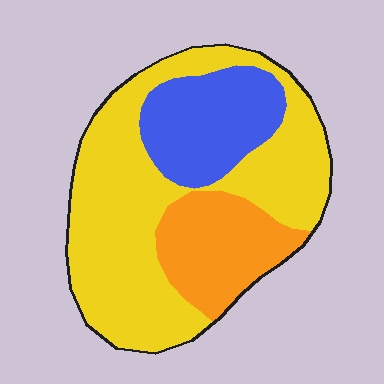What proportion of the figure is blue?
Blue covers about 20% of the figure.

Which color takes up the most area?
Yellow, at roughly 60%.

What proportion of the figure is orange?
Orange covers roughly 20% of the figure.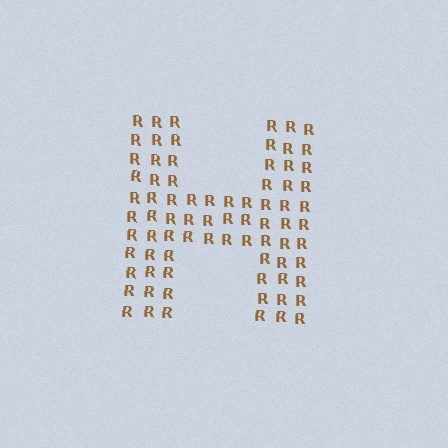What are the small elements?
The small elements are letter R's.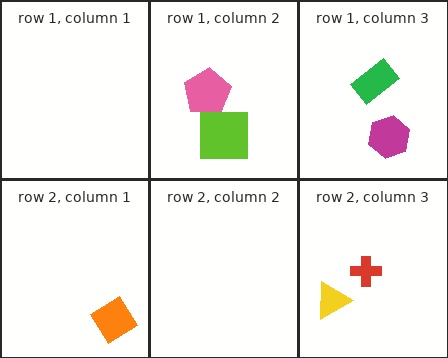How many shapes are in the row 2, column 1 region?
1.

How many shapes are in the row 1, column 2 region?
2.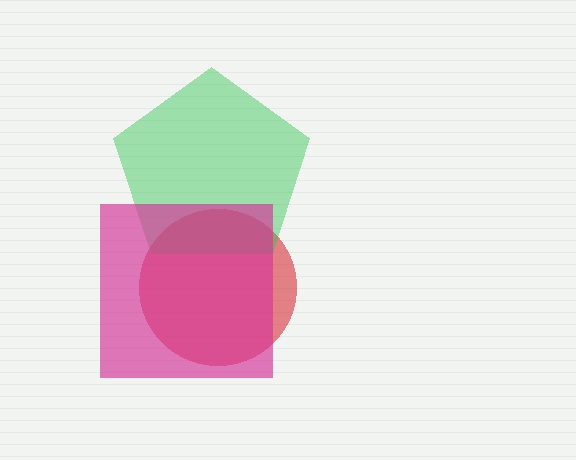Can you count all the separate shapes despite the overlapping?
Yes, there are 3 separate shapes.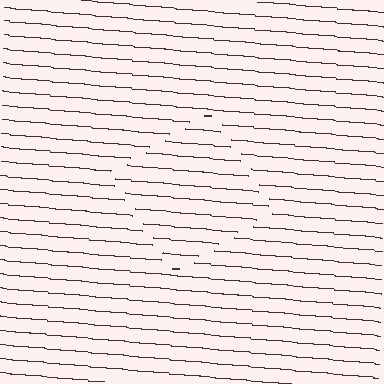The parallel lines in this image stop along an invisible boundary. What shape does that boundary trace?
An illusory square. The interior of the shape contains the same grating, shifted by half a period — the contour is defined by the phase discontinuity where line-ends from the inner and outer gratings abut.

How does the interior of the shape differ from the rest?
The interior of the shape contains the same grating, shifted by half a period — the contour is defined by the phase discontinuity where line-ends from the inner and outer gratings abut.